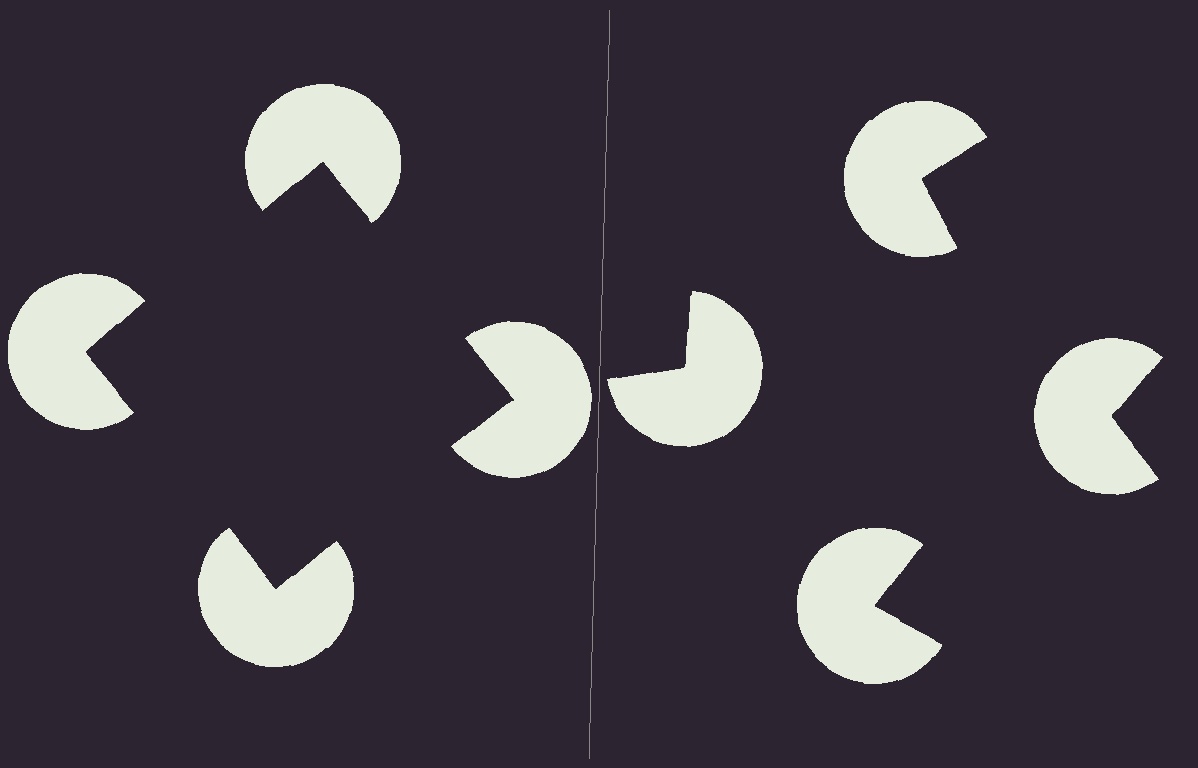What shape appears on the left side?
An illusory square.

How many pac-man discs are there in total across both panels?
8 — 4 on each side.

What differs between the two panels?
The pac-man discs are positioned identically on both sides; only the wedge orientations differ. On the left they align to a square; on the right they are misaligned.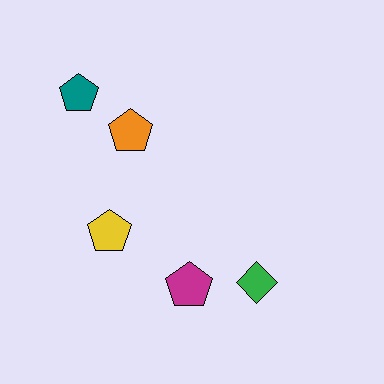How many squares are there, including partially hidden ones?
There are no squares.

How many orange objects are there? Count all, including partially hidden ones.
There is 1 orange object.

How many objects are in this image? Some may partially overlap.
There are 5 objects.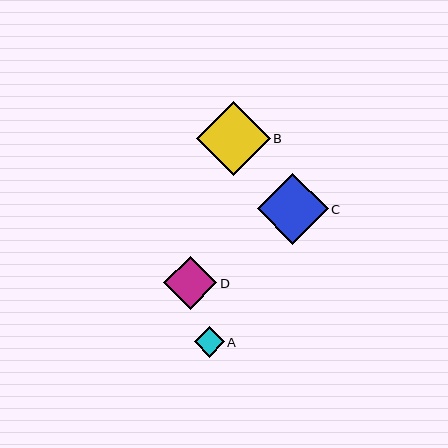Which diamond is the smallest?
Diamond A is the smallest with a size of approximately 30 pixels.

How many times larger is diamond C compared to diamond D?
Diamond C is approximately 1.3 times the size of diamond D.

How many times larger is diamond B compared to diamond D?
Diamond B is approximately 1.4 times the size of diamond D.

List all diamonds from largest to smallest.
From largest to smallest: B, C, D, A.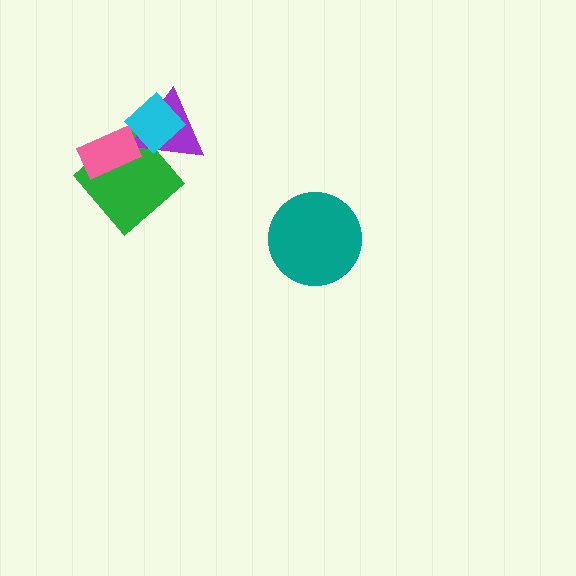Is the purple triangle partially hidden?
Yes, it is partially covered by another shape.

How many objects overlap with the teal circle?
0 objects overlap with the teal circle.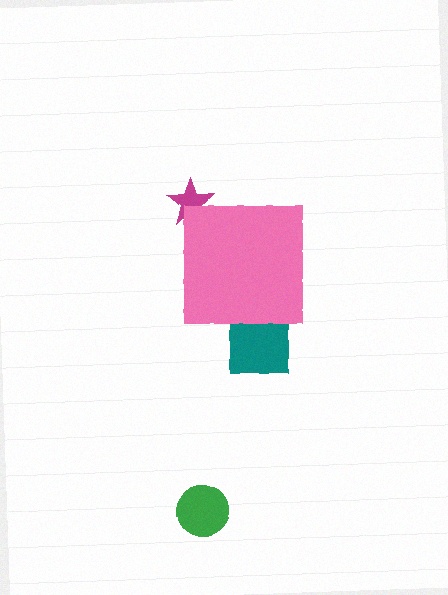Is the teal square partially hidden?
Yes, the teal square is partially hidden behind the pink square.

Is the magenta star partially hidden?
Yes, the magenta star is partially hidden behind the pink square.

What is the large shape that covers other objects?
A pink square.